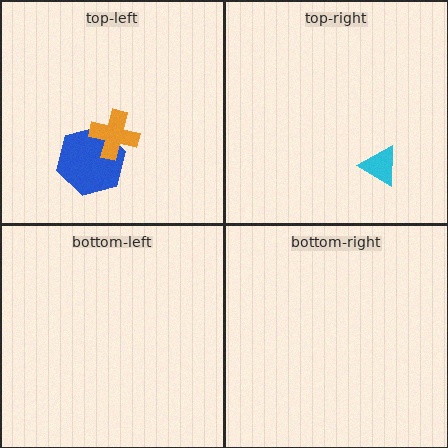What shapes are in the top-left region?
The blue hexagon, the orange cross.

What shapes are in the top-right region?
The cyan triangle.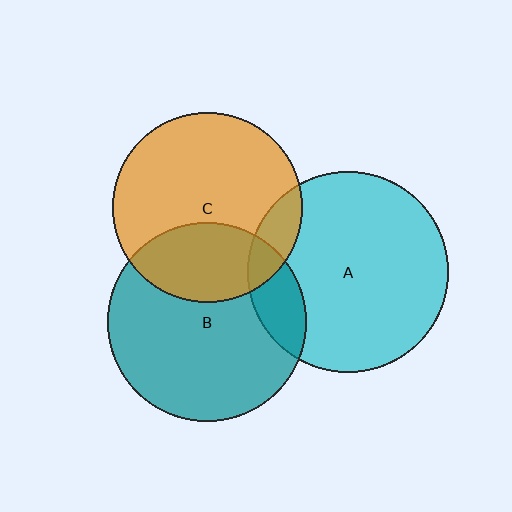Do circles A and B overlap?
Yes.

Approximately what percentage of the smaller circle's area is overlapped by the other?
Approximately 15%.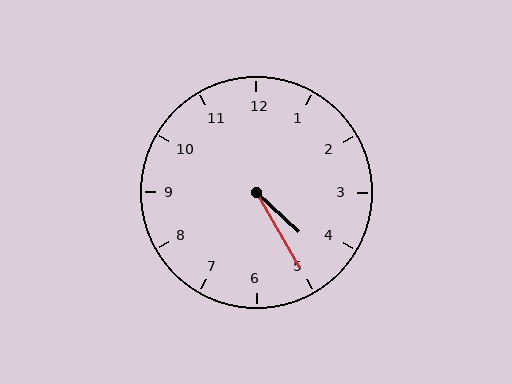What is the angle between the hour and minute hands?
Approximately 18 degrees.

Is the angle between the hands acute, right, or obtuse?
It is acute.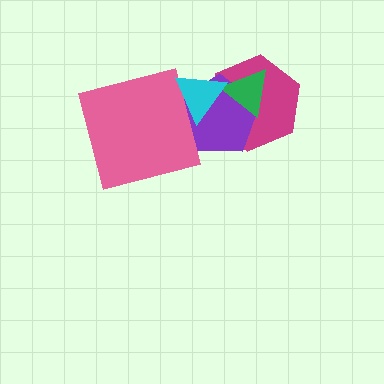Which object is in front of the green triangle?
The cyan triangle is in front of the green triangle.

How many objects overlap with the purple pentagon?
4 objects overlap with the purple pentagon.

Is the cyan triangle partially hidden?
No, no other shape covers it.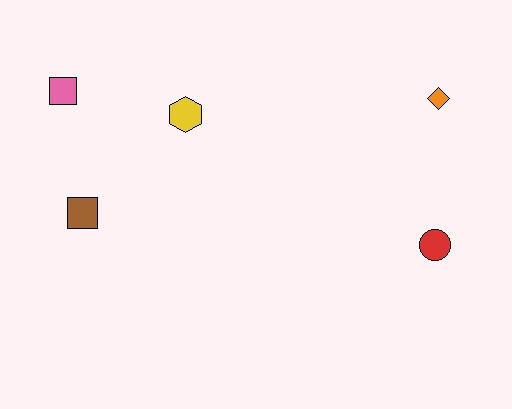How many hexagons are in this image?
There is 1 hexagon.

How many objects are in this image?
There are 5 objects.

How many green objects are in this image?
There are no green objects.